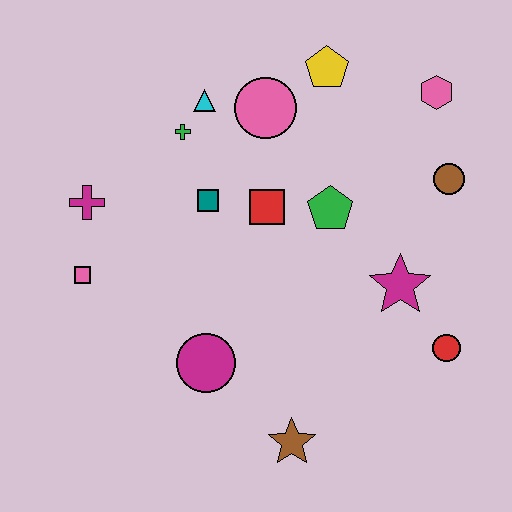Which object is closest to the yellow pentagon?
The pink circle is closest to the yellow pentagon.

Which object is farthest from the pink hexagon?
The pink square is farthest from the pink hexagon.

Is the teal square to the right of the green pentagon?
No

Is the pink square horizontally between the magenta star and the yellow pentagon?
No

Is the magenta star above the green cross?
No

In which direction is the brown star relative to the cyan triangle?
The brown star is below the cyan triangle.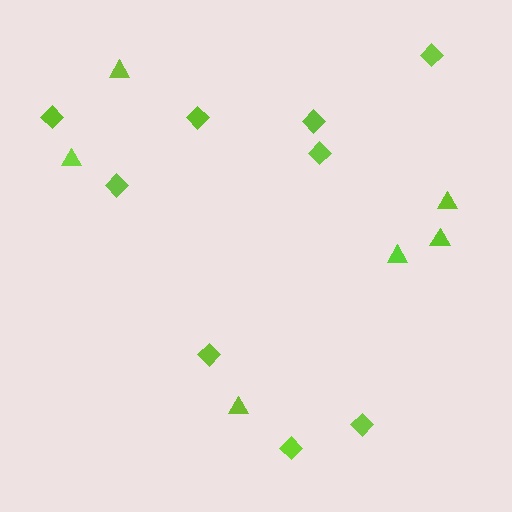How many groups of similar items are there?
There are 2 groups: one group of triangles (6) and one group of diamonds (9).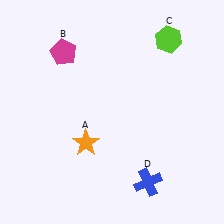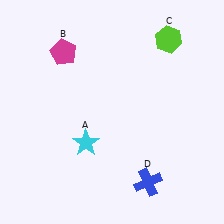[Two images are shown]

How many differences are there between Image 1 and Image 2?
There is 1 difference between the two images.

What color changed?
The star (A) changed from orange in Image 1 to cyan in Image 2.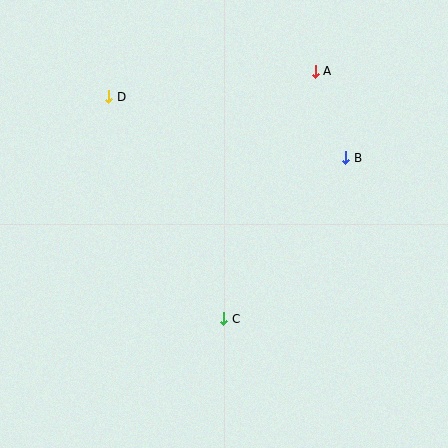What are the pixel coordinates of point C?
Point C is at (224, 319).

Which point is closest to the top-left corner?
Point D is closest to the top-left corner.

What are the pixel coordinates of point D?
Point D is at (109, 97).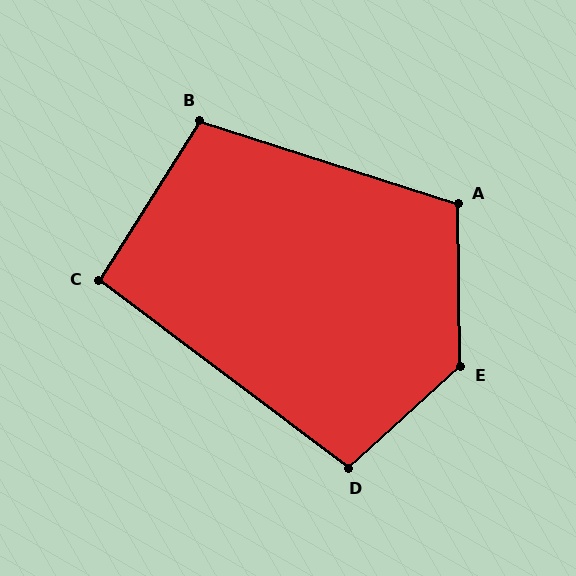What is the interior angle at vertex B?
Approximately 104 degrees (obtuse).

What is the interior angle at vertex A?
Approximately 109 degrees (obtuse).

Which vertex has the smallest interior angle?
C, at approximately 95 degrees.